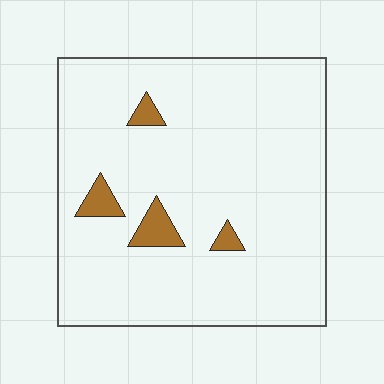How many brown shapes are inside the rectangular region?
4.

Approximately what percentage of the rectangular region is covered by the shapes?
Approximately 5%.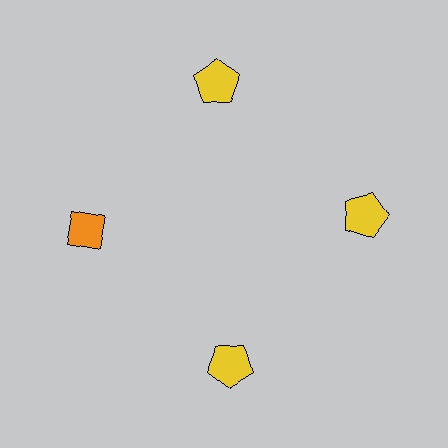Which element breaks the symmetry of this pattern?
The orange diamond at roughly the 9 o'clock position breaks the symmetry. All other shapes are yellow pentagons.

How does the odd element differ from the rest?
It differs in both color (orange instead of yellow) and shape (diamond instead of pentagon).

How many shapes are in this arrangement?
There are 4 shapes arranged in a ring pattern.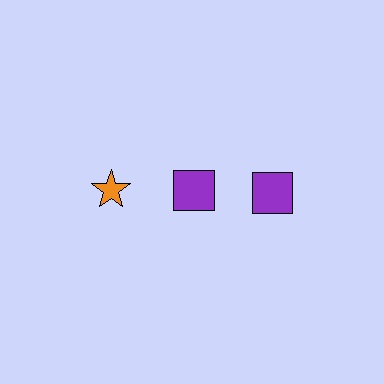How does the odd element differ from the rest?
It differs in both color (orange instead of purple) and shape (star instead of square).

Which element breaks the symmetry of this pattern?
The orange star in the top row, leftmost column breaks the symmetry. All other shapes are purple squares.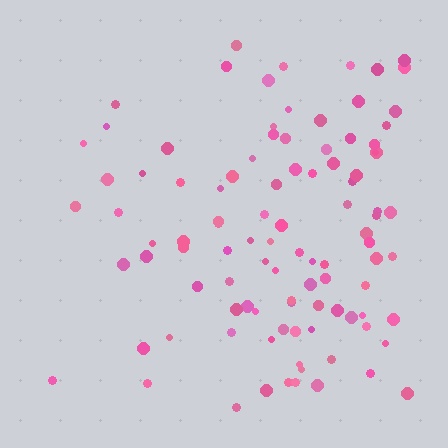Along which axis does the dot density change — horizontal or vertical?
Horizontal.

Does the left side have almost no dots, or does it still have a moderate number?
Still a moderate number, just noticeably fewer than the right.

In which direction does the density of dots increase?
From left to right, with the right side densest.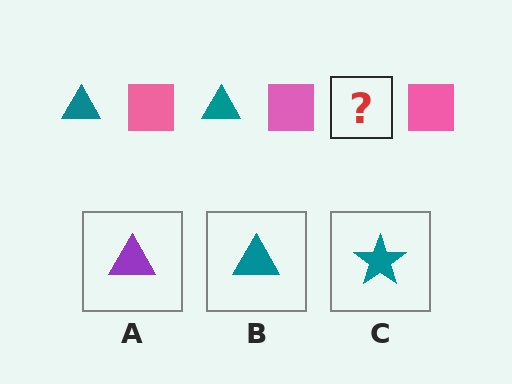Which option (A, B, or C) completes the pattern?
B.